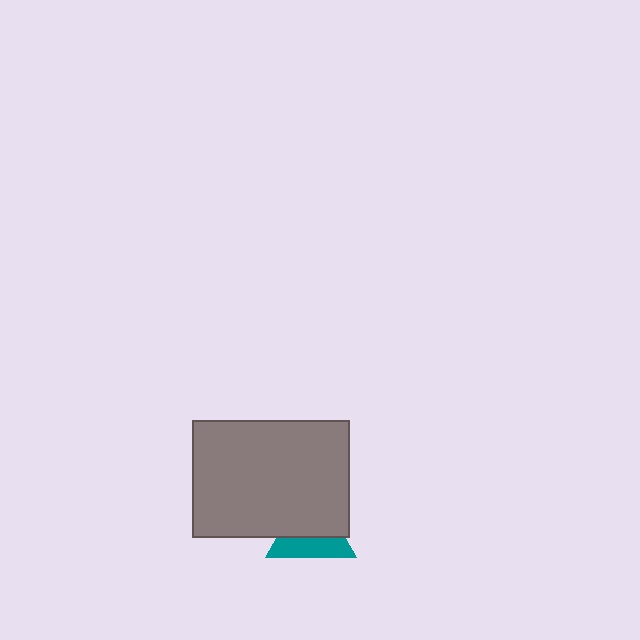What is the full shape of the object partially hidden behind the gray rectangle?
The partially hidden object is a teal triangle.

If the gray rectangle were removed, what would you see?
You would see the complete teal triangle.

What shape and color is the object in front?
The object in front is a gray rectangle.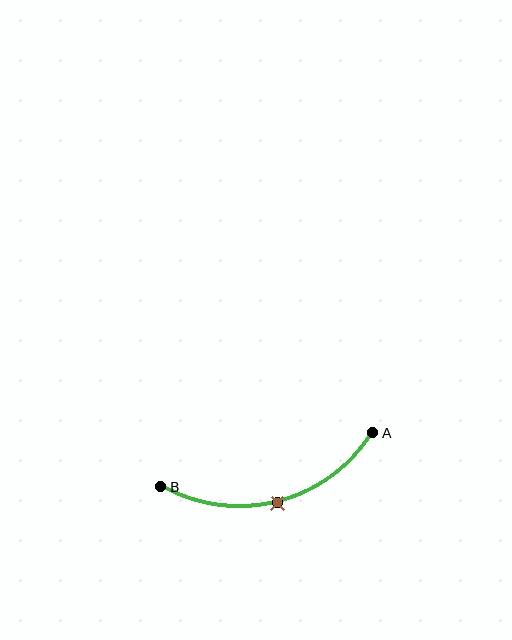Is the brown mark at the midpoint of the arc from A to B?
Yes. The brown mark lies on the arc at equal arc-length from both A and B — it is the arc midpoint.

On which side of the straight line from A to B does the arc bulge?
The arc bulges below the straight line connecting A and B.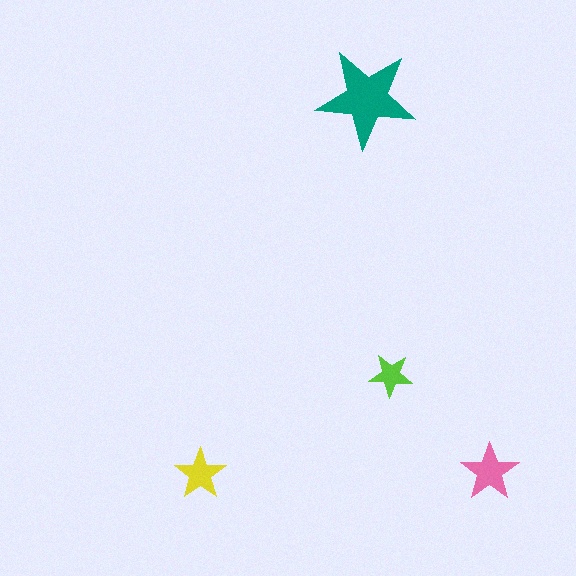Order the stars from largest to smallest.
the teal one, the pink one, the yellow one, the lime one.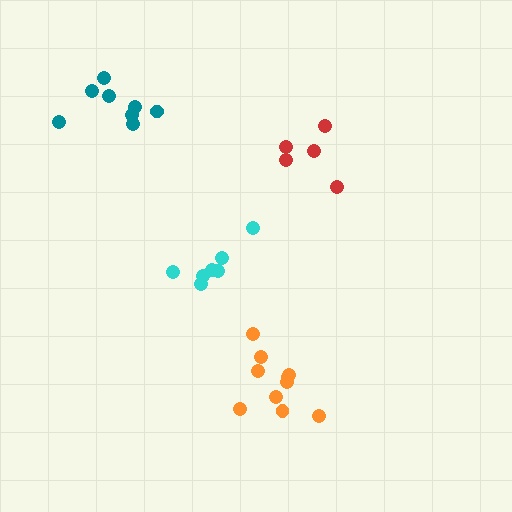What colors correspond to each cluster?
The clusters are colored: teal, cyan, red, orange.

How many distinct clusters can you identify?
There are 4 distinct clusters.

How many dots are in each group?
Group 1: 8 dots, Group 2: 7 dots, Group 3: 5 dots, Group 4: 10 dots (30 total).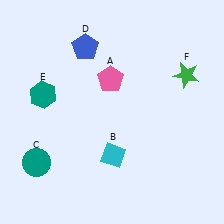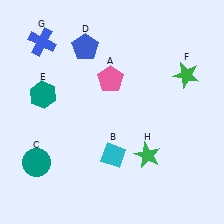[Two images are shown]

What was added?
A blue cross (G), a green star (H) were added in Image 2.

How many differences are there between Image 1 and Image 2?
There are 2 differences between the two images.